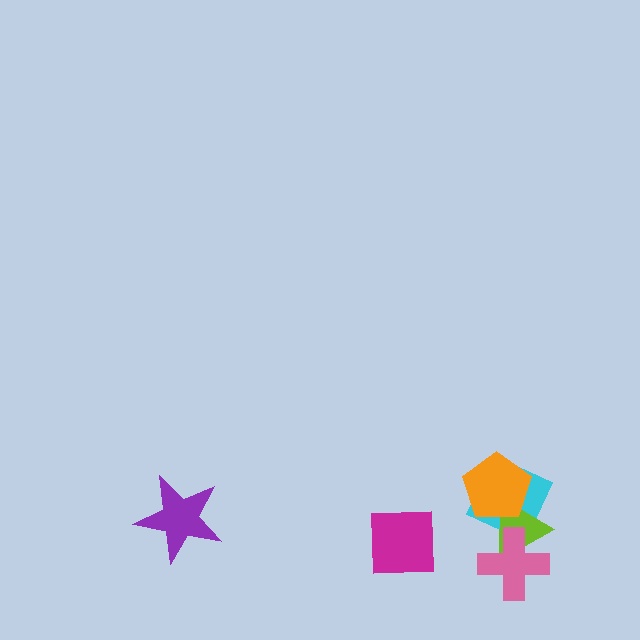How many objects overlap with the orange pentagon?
2 objects overlap with the orange pentagon.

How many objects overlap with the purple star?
0 objects overlap with the purple star.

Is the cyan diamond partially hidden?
Yes, it is partially covered by another shape.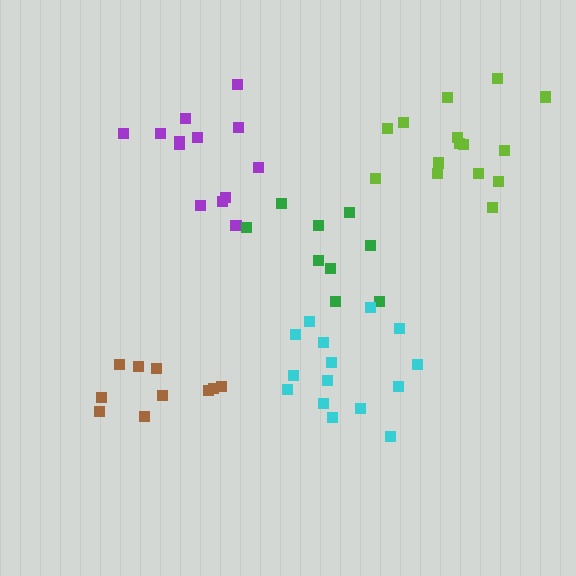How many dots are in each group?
Group 1: 10 dots, Group 2: 13 dots, Group 3: 9 dots, Group 4: 15 dots, Group 5: 15 dots (62 total).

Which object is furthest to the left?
The brown cluster is leftmost.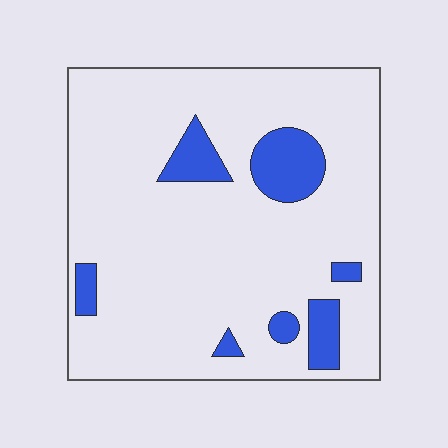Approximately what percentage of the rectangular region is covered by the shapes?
Approximately 15%.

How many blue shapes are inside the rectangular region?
7.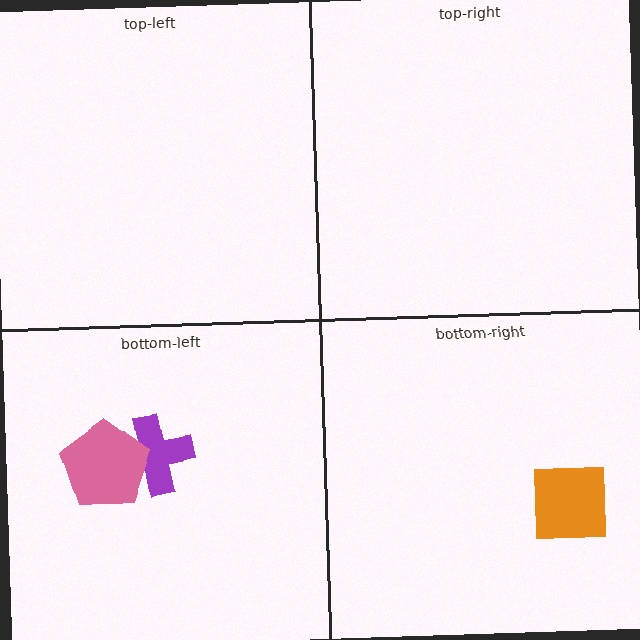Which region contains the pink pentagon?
The bottom-left region.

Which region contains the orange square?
The bottom-right region.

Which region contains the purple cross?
The bottom-left region.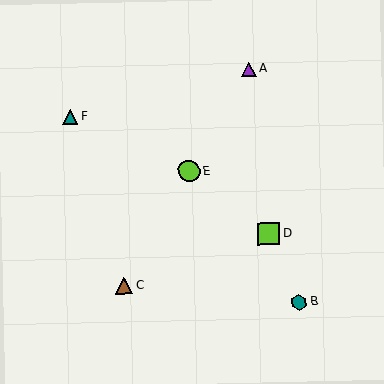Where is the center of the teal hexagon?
The center of the teal hexagon is at (299, 302).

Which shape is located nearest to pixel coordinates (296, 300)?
The teal hexagon (labeled B) at (299, 302) is nearest to that location.